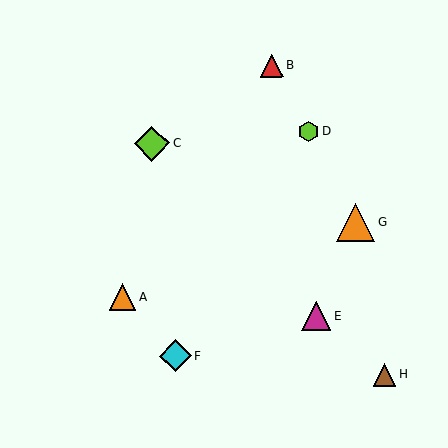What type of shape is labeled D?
Shape D is a lime hexagon.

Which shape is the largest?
The orange triangle (labeled G) is the largest.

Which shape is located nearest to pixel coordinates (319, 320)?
The magenta triangle (labeled E) at (316, 316) is nearest to that location.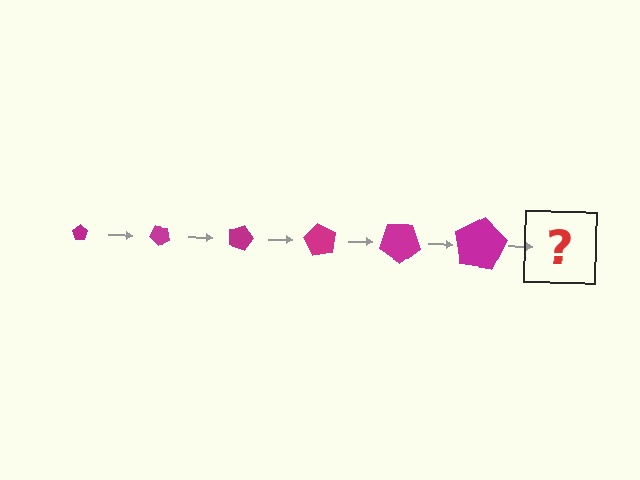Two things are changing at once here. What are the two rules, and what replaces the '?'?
The two rules are that the pentagon grows larger each step and it rotates 45 degrees each step. The '?' should be a pentagon, larger than the previous one and rotated 270 degrees from the start.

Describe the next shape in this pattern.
It should be a pentagon, larger than the previous one and rotated 270 degrees from the start.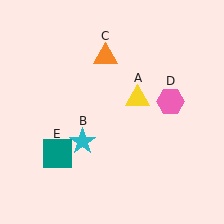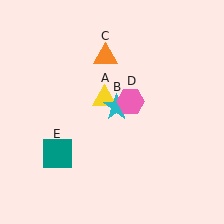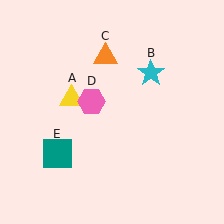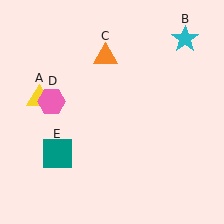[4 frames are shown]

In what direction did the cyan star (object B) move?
The cyan star (object B) moved up and to the right.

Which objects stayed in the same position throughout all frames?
Orange triangle (object C) and teal square (object E) remained stationary.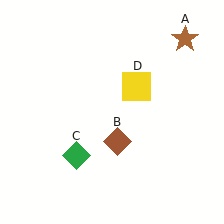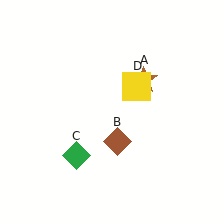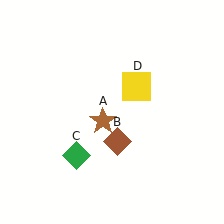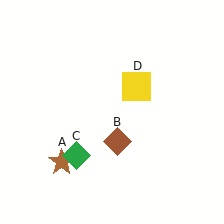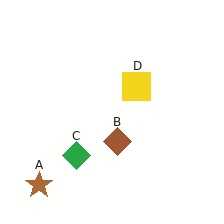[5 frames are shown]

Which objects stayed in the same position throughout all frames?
Brown diamond (object B) and green diamond (object C) and yellow square (object D) remained stationary.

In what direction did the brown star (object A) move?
The brown star (object A) moved down and to the left.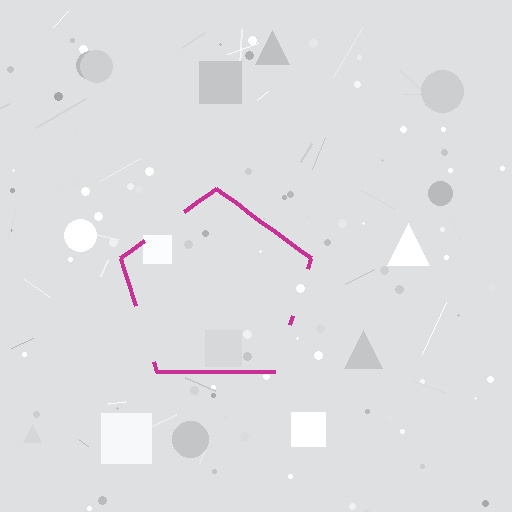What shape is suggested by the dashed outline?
The dashed outline suggests a pentagon.